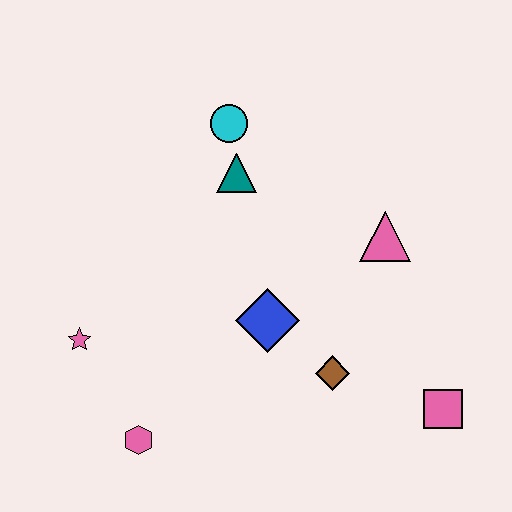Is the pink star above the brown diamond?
Yes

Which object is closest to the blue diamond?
The brown diamond is closest to the blue diamond.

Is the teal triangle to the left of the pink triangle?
Yes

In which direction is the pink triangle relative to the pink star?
The pink triangle is to the right of the pink star.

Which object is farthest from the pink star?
The pink square is farthest from the pink star.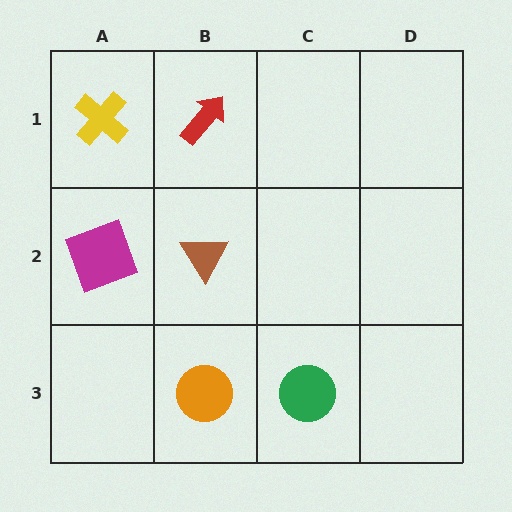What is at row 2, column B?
A brown triangle.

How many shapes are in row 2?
2 shapes.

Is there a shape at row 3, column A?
No, that cell is empty.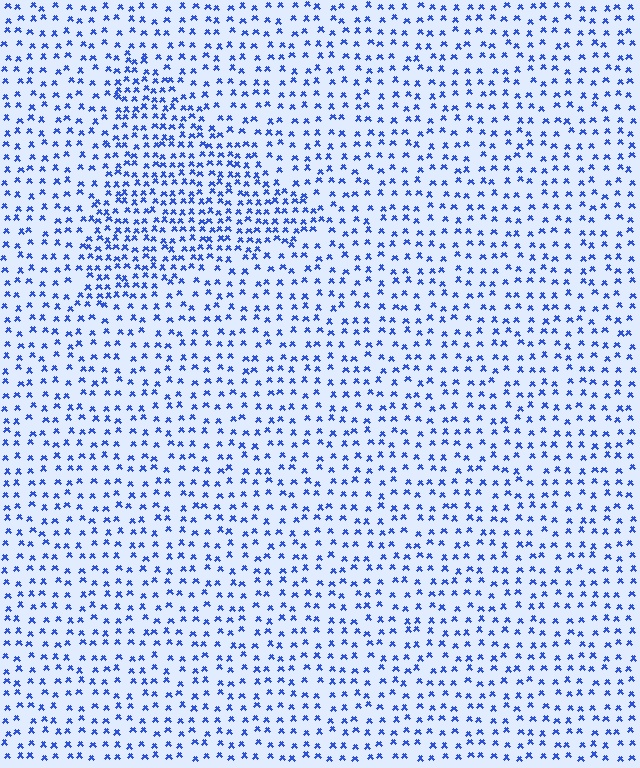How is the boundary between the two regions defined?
The boundary is defined by a change in element density (approximately 1.8x ratio). All elements are the same color, size, and shape.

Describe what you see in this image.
The image contains small blue elements arranged at two different densities. A triangle-shaped region is visible where the elements are more densely packed than the surrounding area.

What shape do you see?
I see a triangle.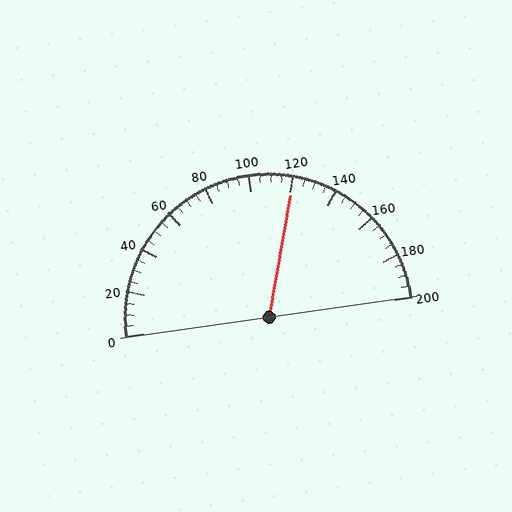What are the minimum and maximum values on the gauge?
The gauge ranges from 0 to 200.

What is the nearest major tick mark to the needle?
The nearest major tick mark is 120.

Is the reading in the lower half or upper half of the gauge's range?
The reading is in the upper half of the range (0 to 200).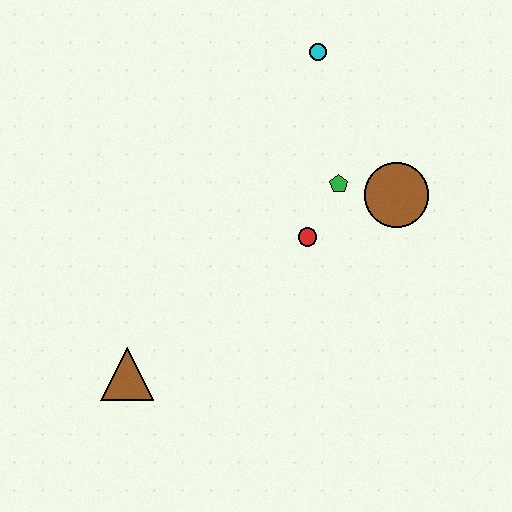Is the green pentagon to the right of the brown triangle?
Yes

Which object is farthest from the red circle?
The brown triangle is farthest from the red circle.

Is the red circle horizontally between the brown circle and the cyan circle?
No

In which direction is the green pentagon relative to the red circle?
The green pentagon is above the red circle.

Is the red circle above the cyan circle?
No